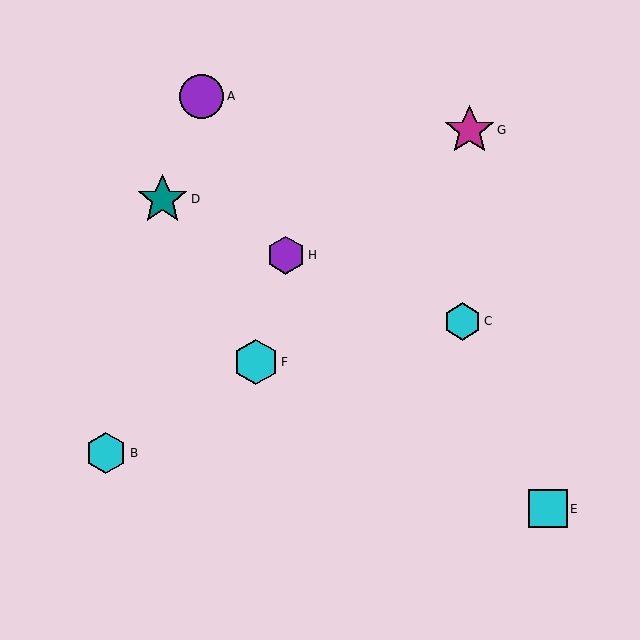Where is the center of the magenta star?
The center of the magenta star is at (469, 130).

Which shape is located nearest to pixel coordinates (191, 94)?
The purple circle (labeled A) at (202, 96) is nearest to that location.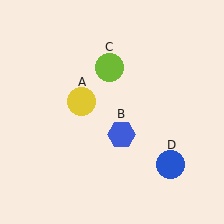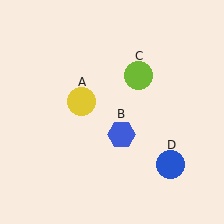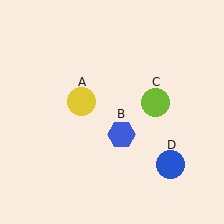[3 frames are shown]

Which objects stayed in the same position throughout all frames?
Yellow circle (object A) and blue hexagon (object B) and blue circle (object D) remained stationary.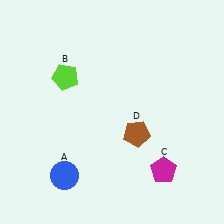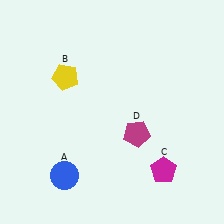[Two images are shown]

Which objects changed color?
B changed from lime to yellow. D changed from brown to magenta.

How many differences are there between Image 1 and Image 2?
There are 2 differences between the two images.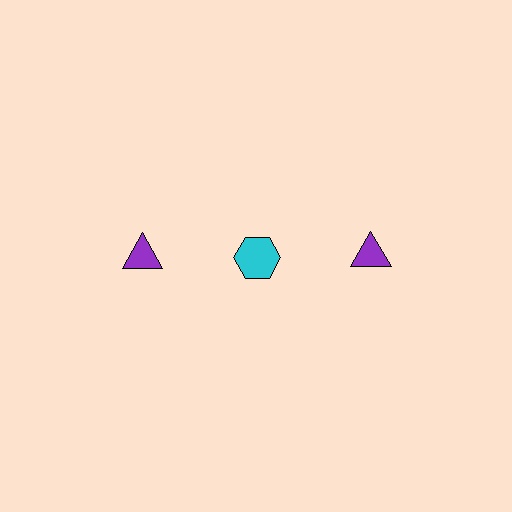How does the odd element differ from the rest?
It differs in both color (cyan instead of purple) and shape (hexagon instead of triangle).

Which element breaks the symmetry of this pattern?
The cyan hexagon in the top row, second from left column breaks the symmetry. All other shapes are purple triangles.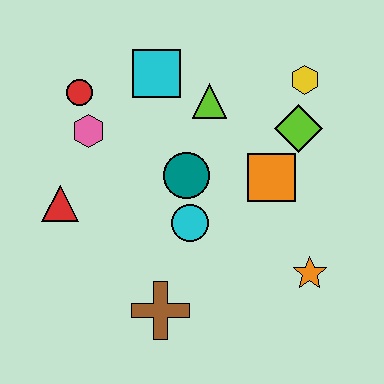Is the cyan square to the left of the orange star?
Yes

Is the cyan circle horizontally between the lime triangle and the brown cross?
Yes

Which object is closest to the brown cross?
The cyan circle is closest to the brown cross.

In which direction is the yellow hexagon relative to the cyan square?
The yellow hexagon is to the right of the cyan square.